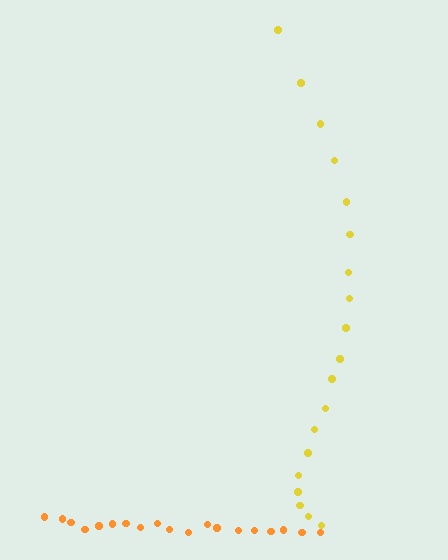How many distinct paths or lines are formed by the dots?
There are 2 distinct paths.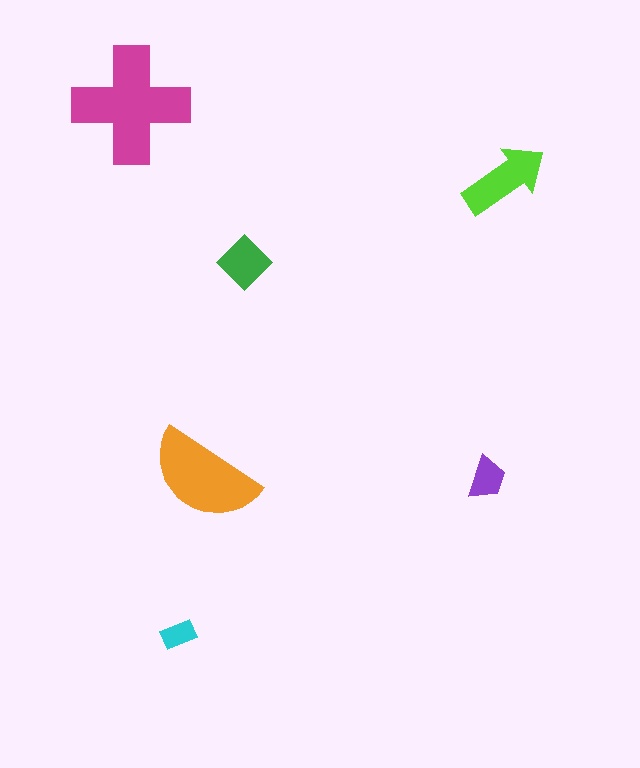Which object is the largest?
The magenta cross.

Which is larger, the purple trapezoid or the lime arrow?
The lime arrow.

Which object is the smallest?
The cyan rectangle.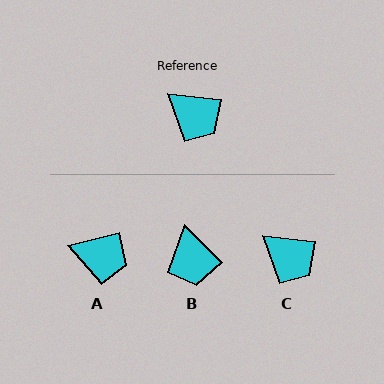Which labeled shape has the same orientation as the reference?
C.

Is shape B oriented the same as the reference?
No, it is off by about 39 degrees.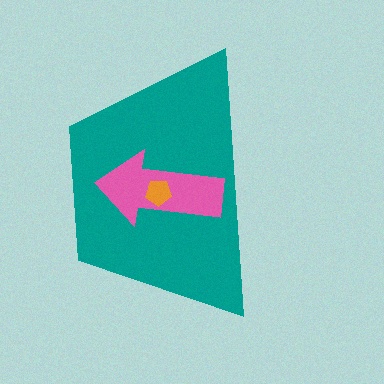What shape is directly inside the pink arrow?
The orange pentagon.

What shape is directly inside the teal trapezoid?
The pink arrow.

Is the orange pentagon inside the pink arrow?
Yes.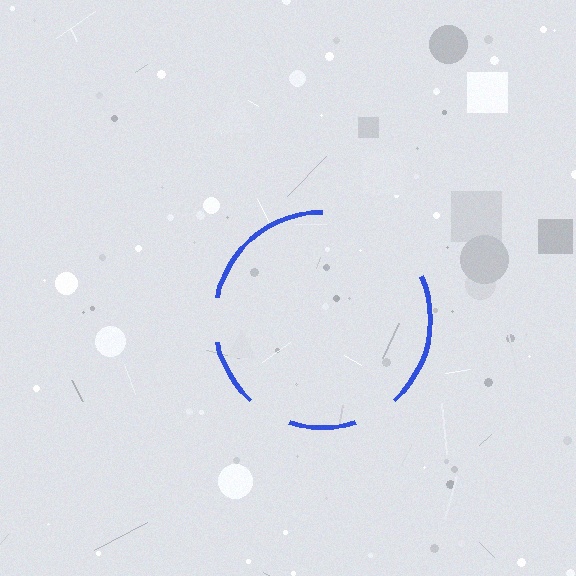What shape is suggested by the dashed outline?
The dashed outline suggests a circle.